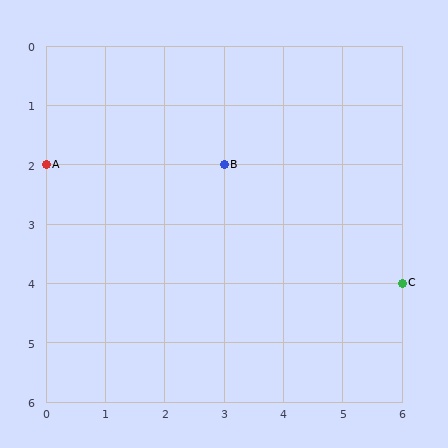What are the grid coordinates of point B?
Point B is at grid coordinates (3, 2).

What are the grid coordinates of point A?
Point A is at grid coordinates (0, 2).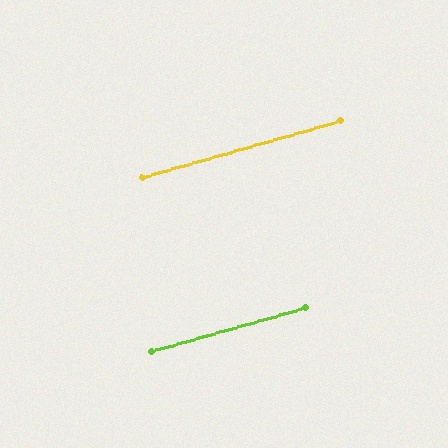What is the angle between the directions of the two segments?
Approximately 0 degrees.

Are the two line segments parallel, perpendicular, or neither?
Parallel — their directions differ by only 0.0°.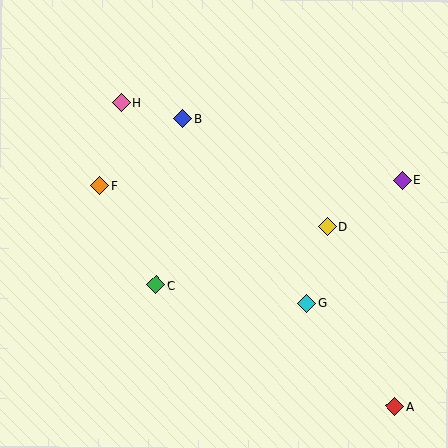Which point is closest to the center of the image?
Point C at (156, 285) is closest to the center.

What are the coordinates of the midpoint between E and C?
The midpoint between E and C is at (279, 233).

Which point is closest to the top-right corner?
Point E is closest to the top-right corner.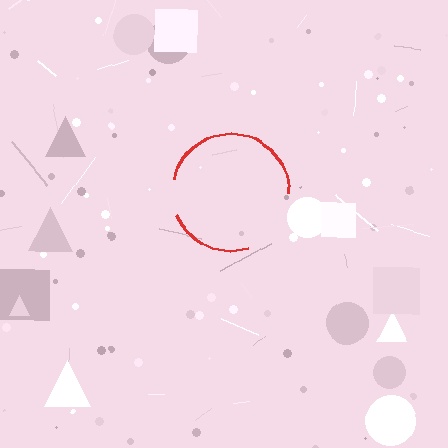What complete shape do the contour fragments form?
The contour fragments form a circle.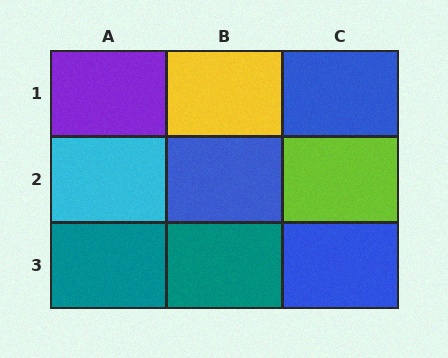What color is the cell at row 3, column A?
Teal.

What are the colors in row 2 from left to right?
Cyan, blue, lime.